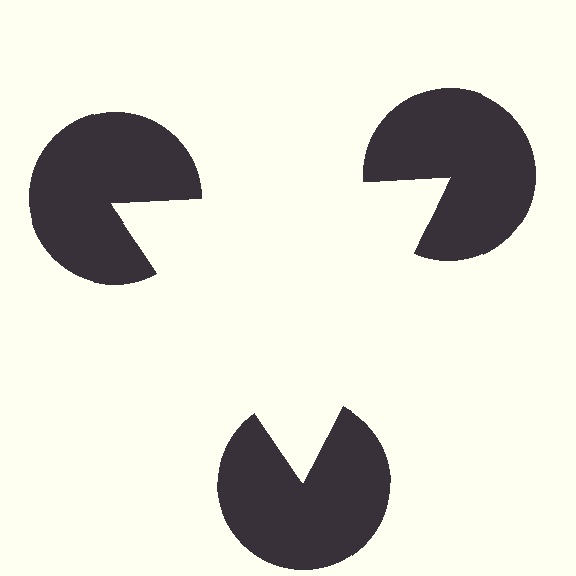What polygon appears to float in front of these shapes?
An illusory triangle — its edges are inferred from the aligned wedge cuts in the pac-man discs, not physically drawn.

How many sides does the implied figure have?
3 sides.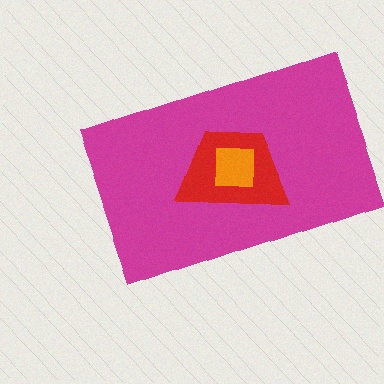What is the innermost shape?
The orange square.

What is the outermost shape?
The magenta rectangle.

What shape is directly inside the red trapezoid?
The orange square.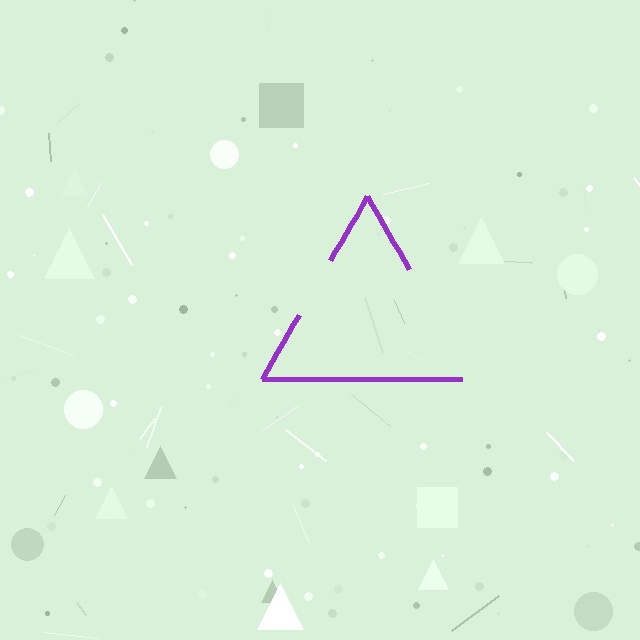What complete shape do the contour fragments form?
The contour fragments form a triangle.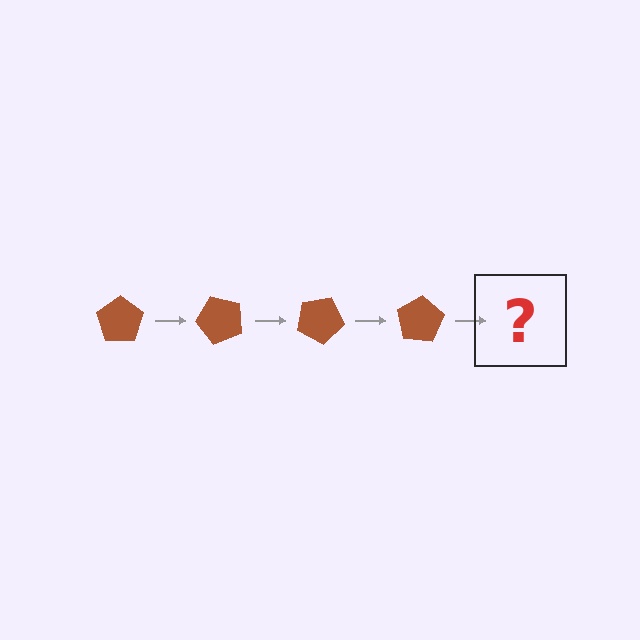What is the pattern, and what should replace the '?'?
The pattern is that the pentagon rotates 50 degrees each step. The '?' should be a brown pentagon rotated 200 degrees.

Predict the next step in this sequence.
The next step is a brown pentagon rotated 200 degrees.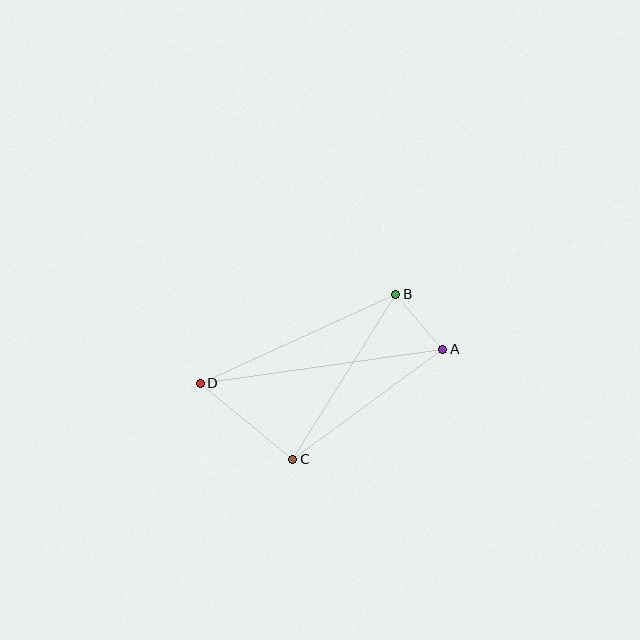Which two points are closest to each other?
Points A and B are closest to each other.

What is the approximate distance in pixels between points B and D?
The distance between B and D is approximately 214 pixels.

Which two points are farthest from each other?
Points A and D are farthest from each other.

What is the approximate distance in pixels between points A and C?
The distance between A and C is approximately 186 pixels.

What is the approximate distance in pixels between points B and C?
The distance between B and C is approximately 195 pixels.